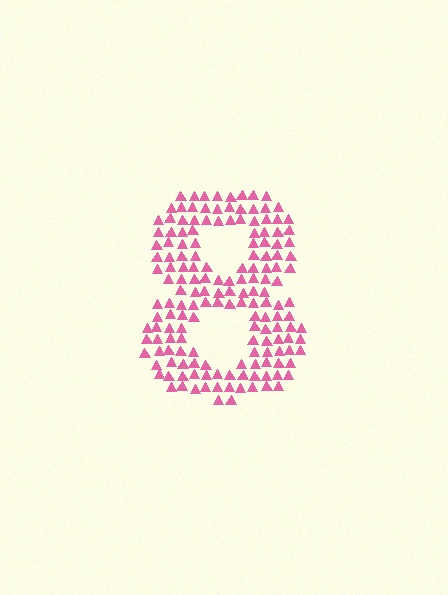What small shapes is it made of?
It is made of small triangles.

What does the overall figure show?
The overall figure shows the digit 8.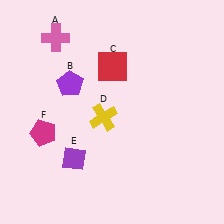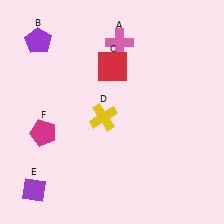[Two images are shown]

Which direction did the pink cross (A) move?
The pink cross (A) moved right.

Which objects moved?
The objects that moved are: the pink cross (A), the purple pentagon (B), the purple diamond (E).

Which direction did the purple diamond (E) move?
The purple diamond (E) moved left.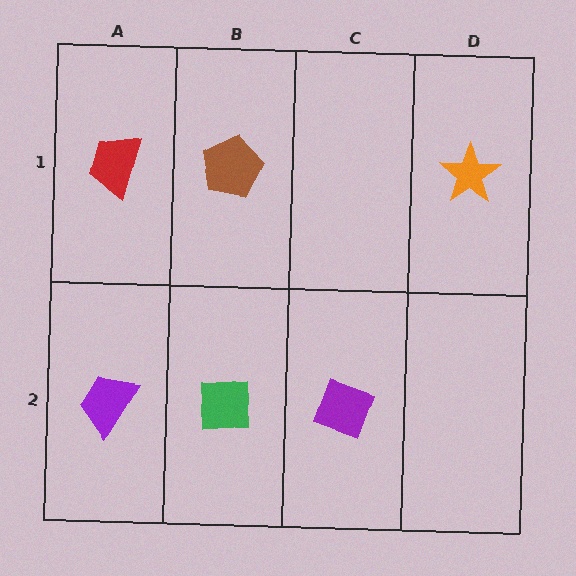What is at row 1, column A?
A red trapezoid.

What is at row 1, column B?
A brown pentagon.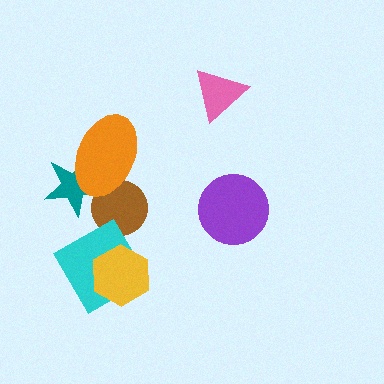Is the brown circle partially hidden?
Yes, it is partially covered by another shape.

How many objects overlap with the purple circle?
0 objects overlap with the purple circle.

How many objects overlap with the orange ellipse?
2 objects overlap with the orange ellipse.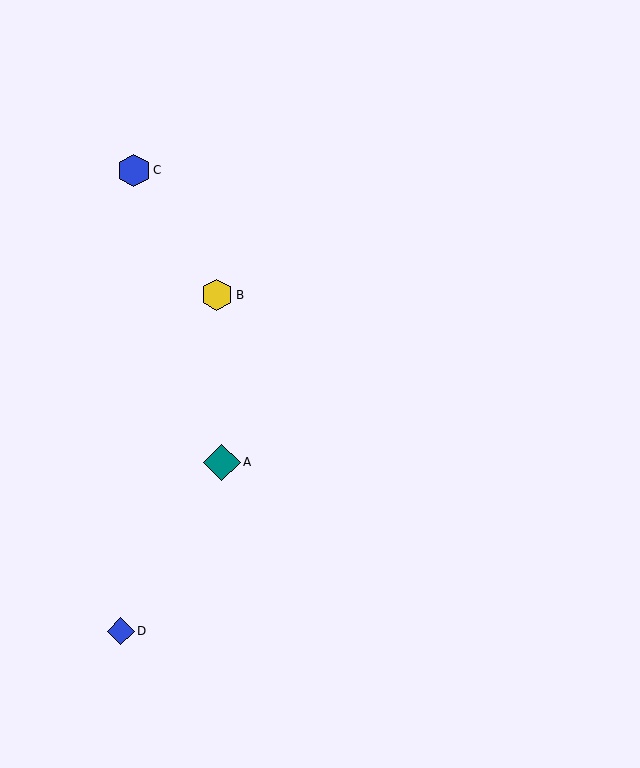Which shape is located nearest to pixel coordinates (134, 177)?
The blue hexagon (labeled C) at (134, 170) is nearest to that location.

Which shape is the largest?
The teal diamond (labeled A) is the largest.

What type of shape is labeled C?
Shape C is a blue hexagon.